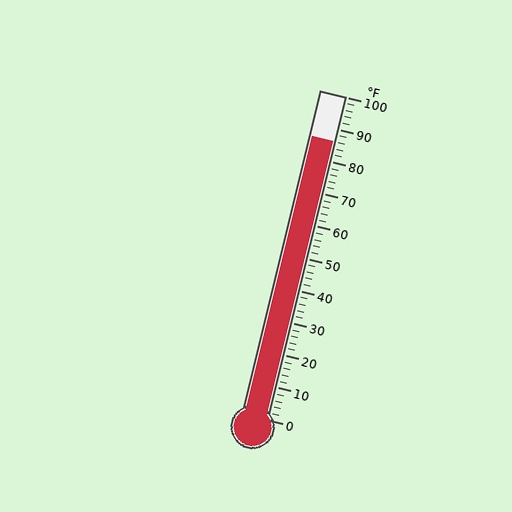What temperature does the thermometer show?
The thermometer shows approximately 86°F.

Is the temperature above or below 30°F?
The temperature is above 30°F.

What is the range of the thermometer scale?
The thermometer scale ranges from 0°F to 100°F.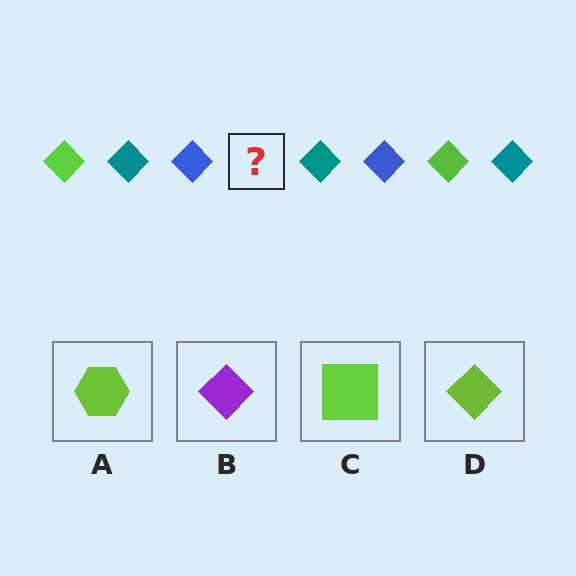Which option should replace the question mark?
Option D.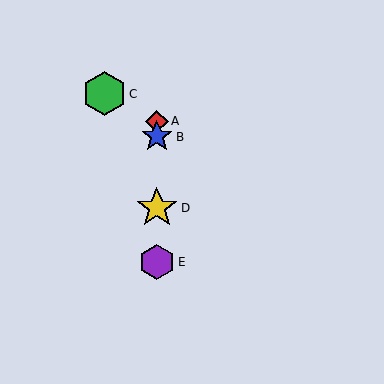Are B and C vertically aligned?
No, B is at x≈157 and C is at x≈104.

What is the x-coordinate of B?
Object B is at x≈157.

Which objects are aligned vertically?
Objects A, B, D, E are aligned vertically.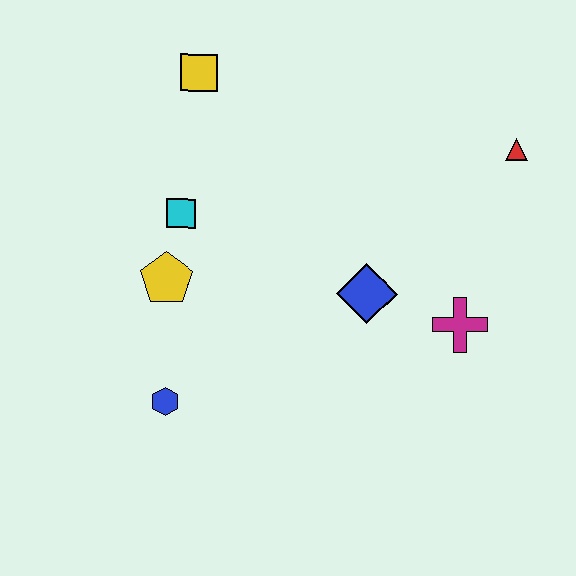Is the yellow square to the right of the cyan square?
Yes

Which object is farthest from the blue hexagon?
The red triangle is farthest from the blue hexagon.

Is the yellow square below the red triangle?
No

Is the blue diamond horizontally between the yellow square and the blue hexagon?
No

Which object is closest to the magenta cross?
The blue diamond is closest to the magenta cross.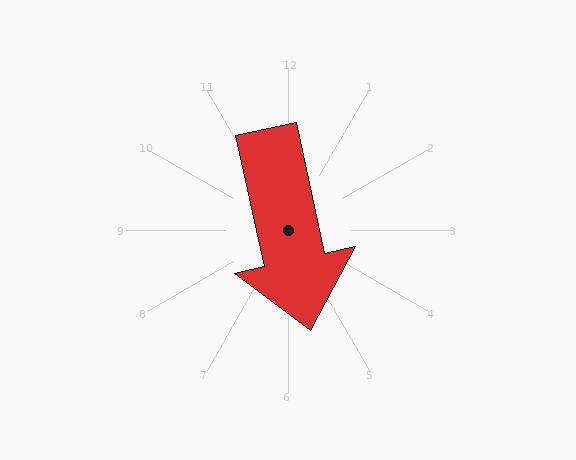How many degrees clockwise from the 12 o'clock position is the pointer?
Approximately 168 degrees.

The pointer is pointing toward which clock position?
Roughly 6 o'clock.